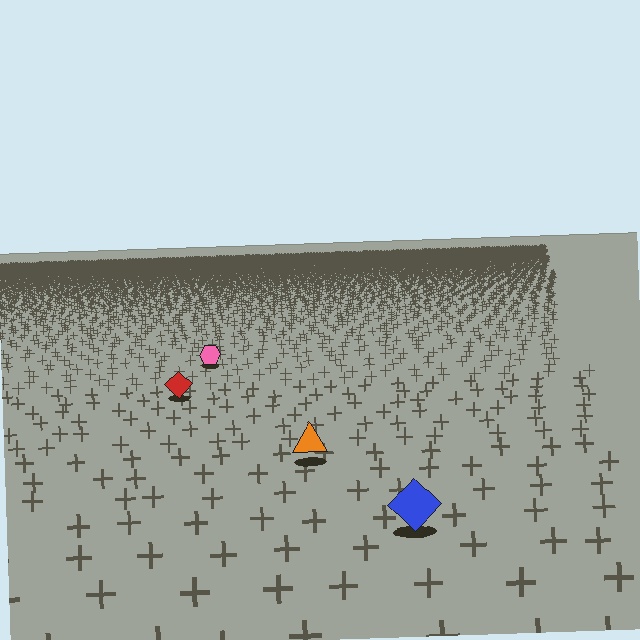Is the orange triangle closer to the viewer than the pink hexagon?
Yes. The orange triangle is closer — you can tell from the texture gradient: the ground texture is coarser near it.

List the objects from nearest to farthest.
From nearest to farthest: the blue diamond, the orange triangle, the red diamond, the pink hexagon.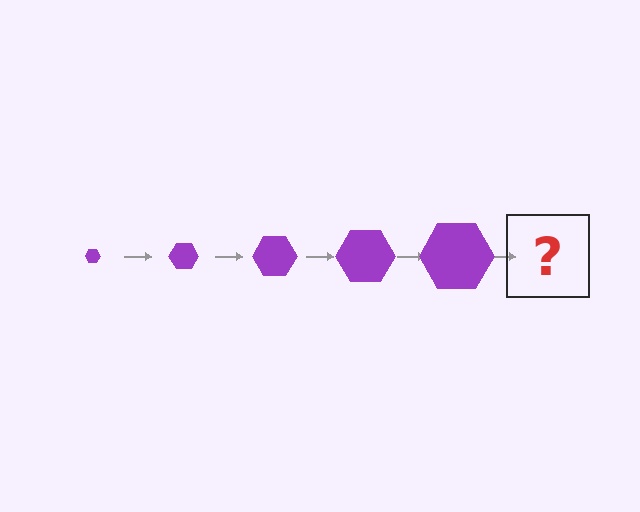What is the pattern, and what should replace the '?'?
The pattern is that the hexagon gets progressively larger each step. The '?' should be a purple hexagon, larger than the previous one.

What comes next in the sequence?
The next element should be a purple hexagon, larger than the previous one.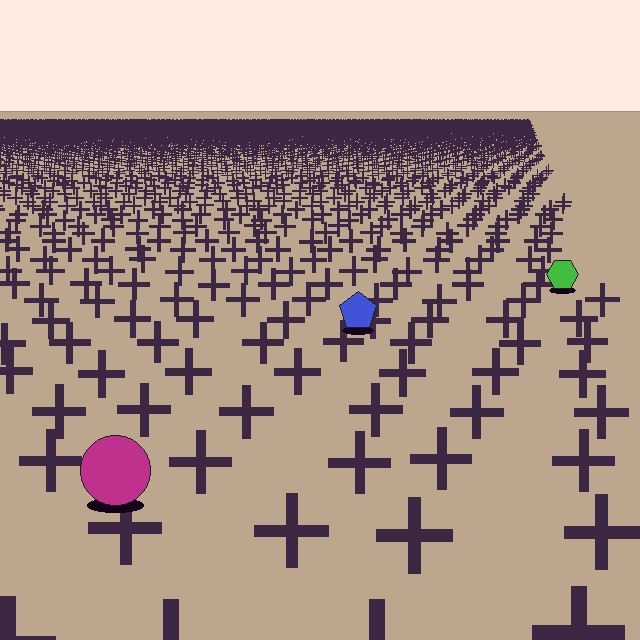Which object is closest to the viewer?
The magenta circle is closest. The texture marks near it are larger and more spread out.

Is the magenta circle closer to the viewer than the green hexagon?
Yes. The magenta circle is closer — you can tell from the texture gradient: the ground texture is coarser near it.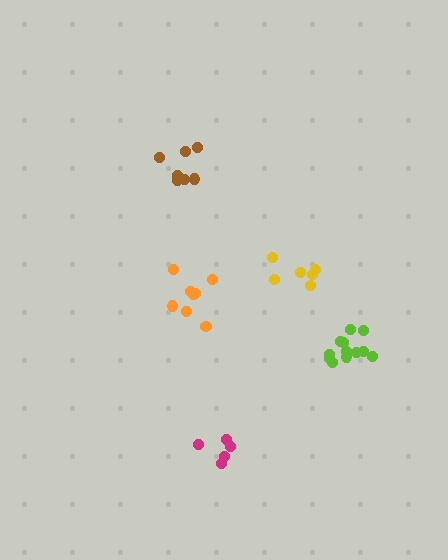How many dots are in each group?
Group 1: 8 dots, Group 2: 12 dots, Group 3: 6 dots, Group 4: 7 dots, Group 5: 6 dots (39 total).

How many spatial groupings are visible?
There are 5 spatial groupings.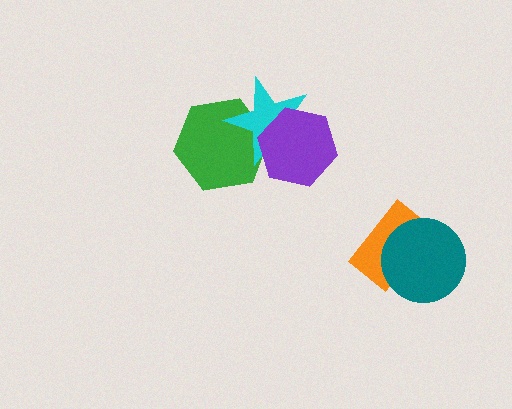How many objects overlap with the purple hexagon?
2 objects overlap with the purple hexagon.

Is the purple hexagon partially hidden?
No, no other shape covers it.